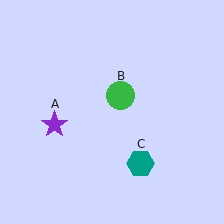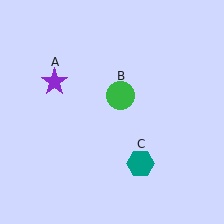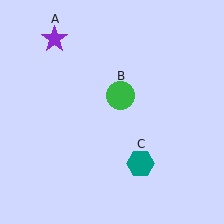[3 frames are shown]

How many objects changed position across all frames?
1 object changed position: purple star (object A).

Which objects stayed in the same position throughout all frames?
Green circle (object B) and teal hexagon (object C) remained stationary.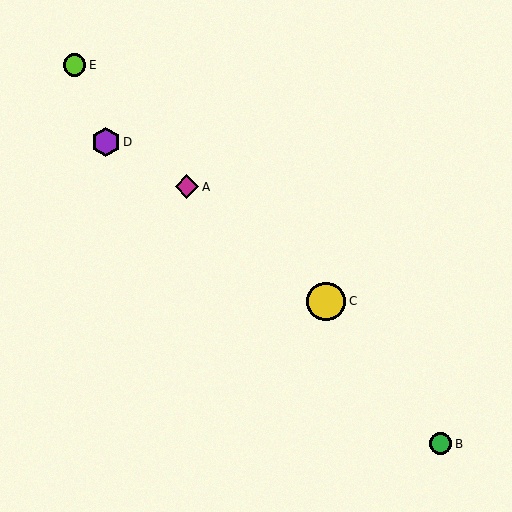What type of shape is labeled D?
Shape D is a purple hexagon.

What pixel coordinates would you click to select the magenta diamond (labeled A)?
Click at (187, 187) to select the magenta diamond A.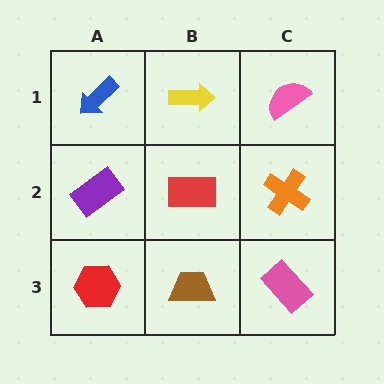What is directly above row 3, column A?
A purple rectangle.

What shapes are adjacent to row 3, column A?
A purple rectangle (row 2, column A), a brown trapezoid (row 3, column B).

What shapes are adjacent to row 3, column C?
An orange cross (row 2, column C), a brown trapezoid (row 3, column B).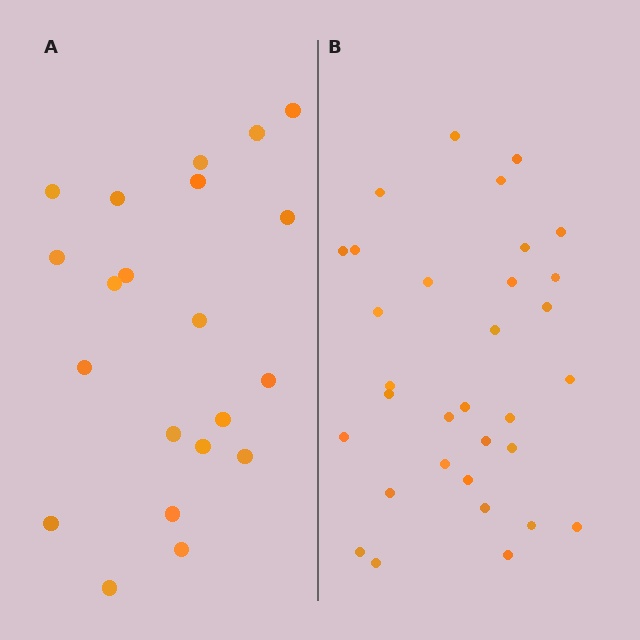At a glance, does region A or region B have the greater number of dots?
Region B (the right region) has more dots.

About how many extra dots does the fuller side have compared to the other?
Region B has roughly 12 or so more dots than region A.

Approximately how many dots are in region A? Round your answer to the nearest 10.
About 20 dots. (The exact count is 21, which rounds to 20.)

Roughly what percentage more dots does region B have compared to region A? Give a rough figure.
About 50% more.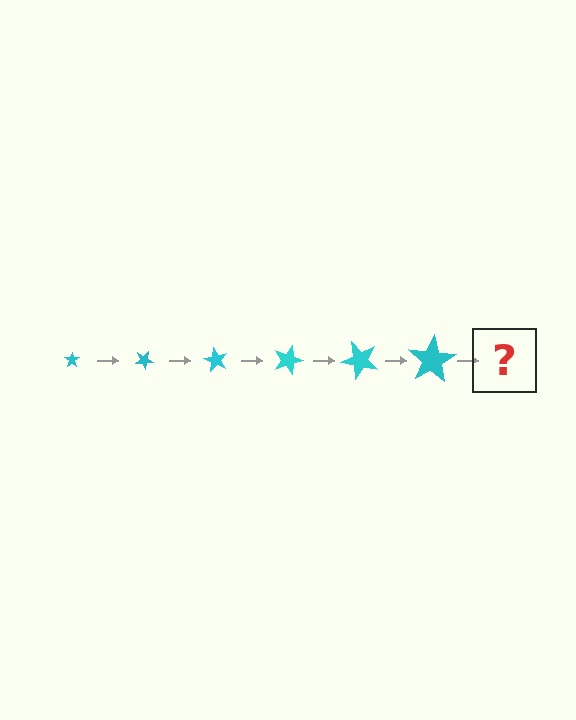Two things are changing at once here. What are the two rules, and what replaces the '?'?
The two rules are that the star grows larger each step and it rotates 30 degrees each step. The '?' should be a star, larger than the previous one and rotated 180 degrees from the start.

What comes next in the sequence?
The next element should be a star, larger than the previous one and rotated 180 degrees from the start.